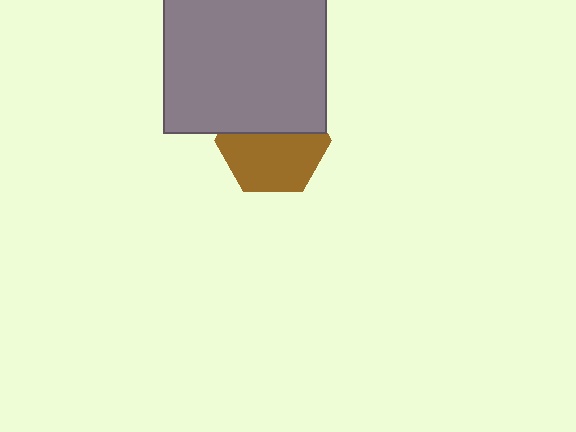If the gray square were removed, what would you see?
You would see the complete brown hexagon.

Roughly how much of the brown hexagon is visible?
About half of it is visible (roughly 59%).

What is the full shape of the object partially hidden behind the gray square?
The partially hidden object is a brown hexagon.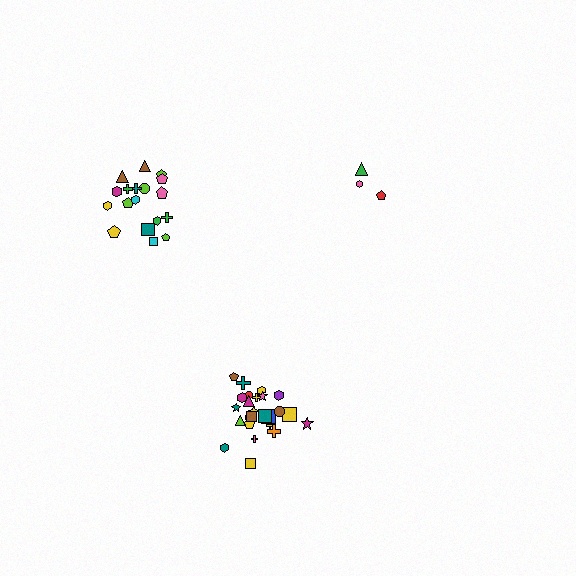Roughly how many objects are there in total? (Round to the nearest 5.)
Roughly 45 objects in total.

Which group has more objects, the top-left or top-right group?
The top-left group.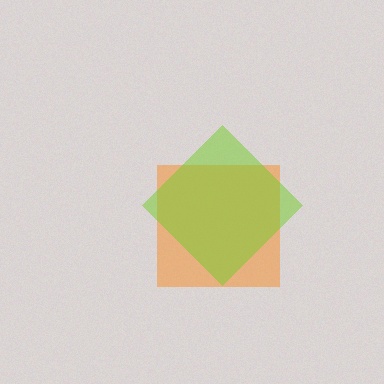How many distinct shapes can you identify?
There are 2 distinct shapes: an orange square, a lime diamond.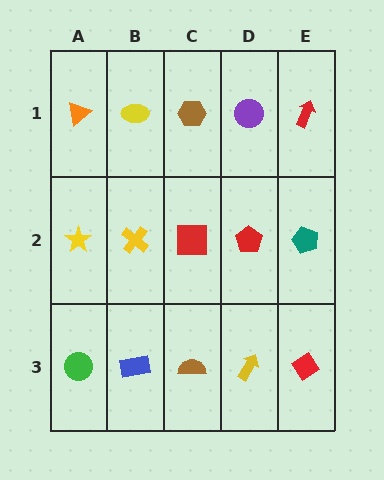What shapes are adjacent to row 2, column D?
A purple circle (row 1, column D), a yellow arrow (row 3, column D), a red square (row 2, column C), a teal pentagon (row 2, column E).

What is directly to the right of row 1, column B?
A brown hexagon.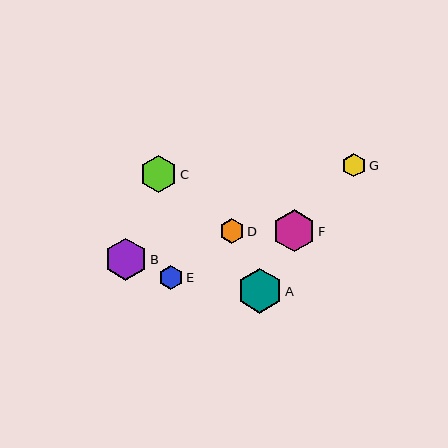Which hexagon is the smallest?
Hexagon G is the smallest with a size of approximately 24 pixels.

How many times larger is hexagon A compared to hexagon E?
Hexagon A is approximately 1.9 times the size of hexagon E.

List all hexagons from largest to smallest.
From largest to smallest: A, F, B, C, D, E, G.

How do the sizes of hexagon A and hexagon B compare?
Hexagon A and hexagon B are approximately the same size.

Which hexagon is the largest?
Hexagon A is the largest with a size of approximately 45 pixels.